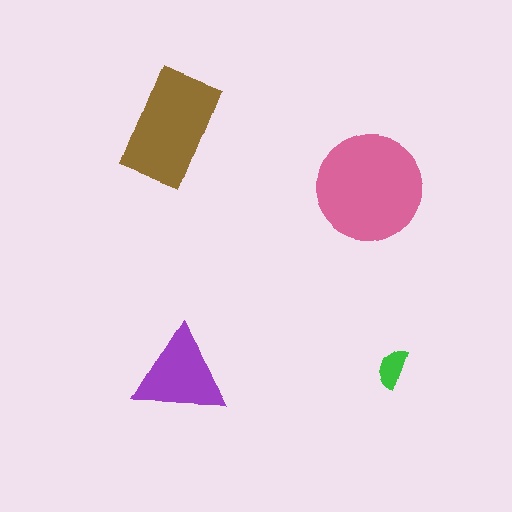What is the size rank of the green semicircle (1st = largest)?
4th.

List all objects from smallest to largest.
The green semicircle, the purple triangle, the brown rectangle, the pink circle.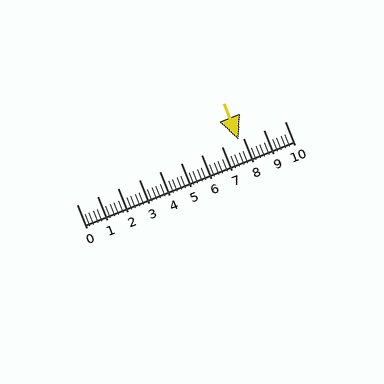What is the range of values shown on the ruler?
The ruler shows values from 0 to 10.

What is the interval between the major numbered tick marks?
The major tick marks are spaced 1 units apart.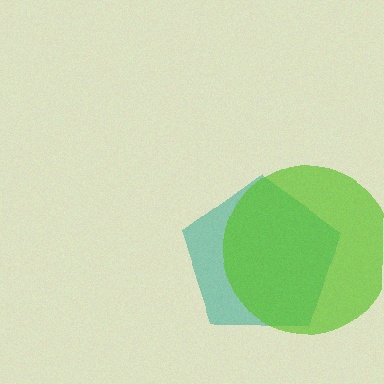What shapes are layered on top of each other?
The layered shapes are: a teal pentagon, a lime circle.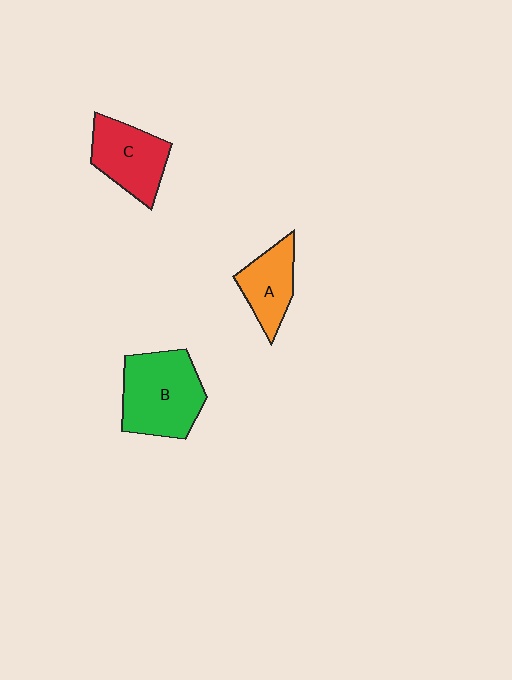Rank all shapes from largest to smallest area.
From largest to smallest: B (green), C (red), A (orange).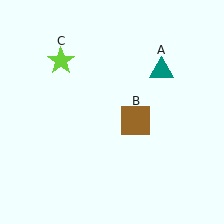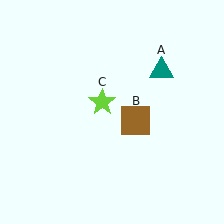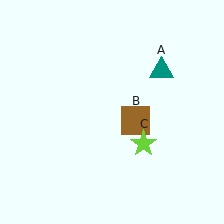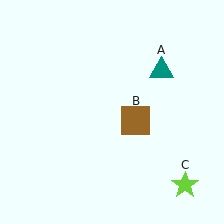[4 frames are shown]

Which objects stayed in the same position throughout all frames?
Teal triangle (object A) and brown square (object B) remained stationary.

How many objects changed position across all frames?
1 object changed position: lime star (object C).